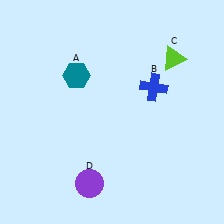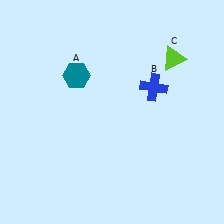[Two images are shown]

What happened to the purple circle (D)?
The purple circle (D) was removed in Image 2. It was in the bottom-left area of Image 1.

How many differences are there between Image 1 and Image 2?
There is 1 difference between the two images.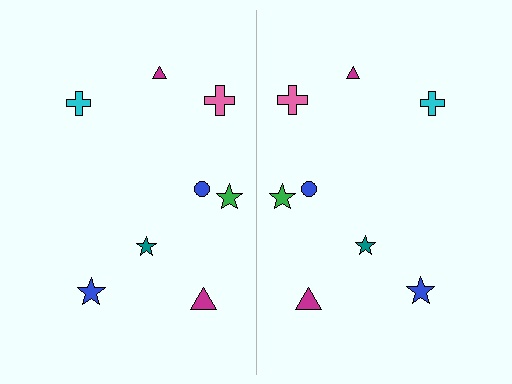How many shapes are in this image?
There are 16 shapes in this image.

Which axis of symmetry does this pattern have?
The pattern has a vertical axis of symmetry running through the center of the image.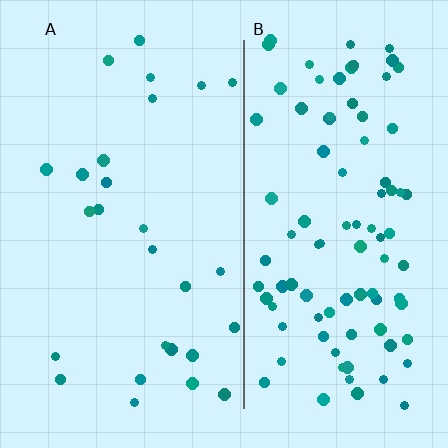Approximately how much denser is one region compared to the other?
Approximately 3.5× — region B over region A.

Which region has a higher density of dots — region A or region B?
B (the right).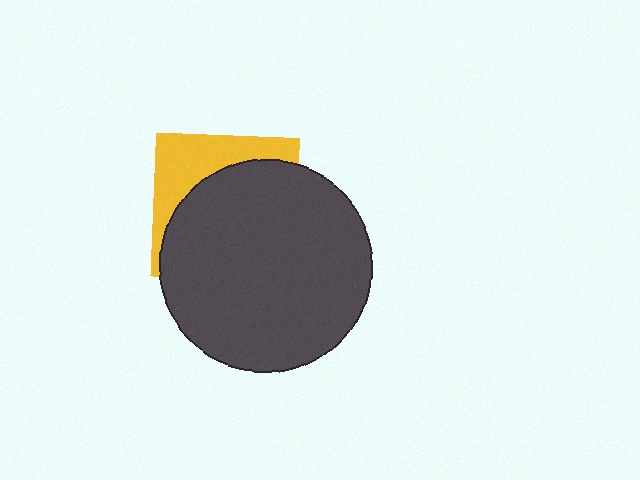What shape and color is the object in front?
The object in front is a dark gray circle.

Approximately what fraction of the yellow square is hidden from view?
Roughly 68% of the yellow square is hidden behind the dark gray circle.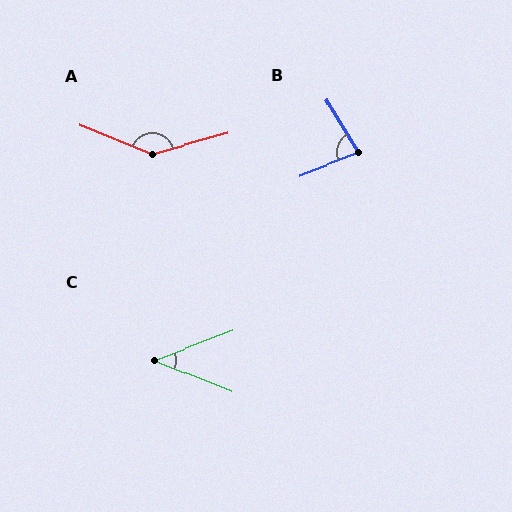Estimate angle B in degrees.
Approximately 80 degrees.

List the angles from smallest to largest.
C (43°), B (80°), A (142°).